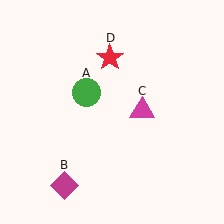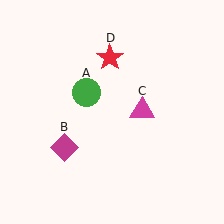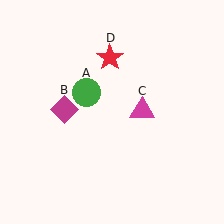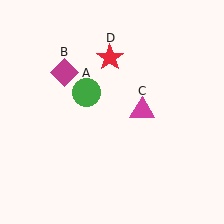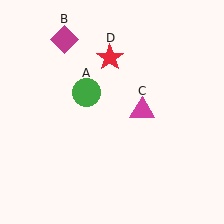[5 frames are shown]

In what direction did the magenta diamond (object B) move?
The magenta diamond (object B) moved up.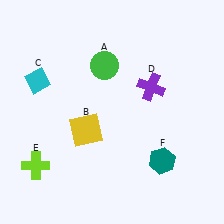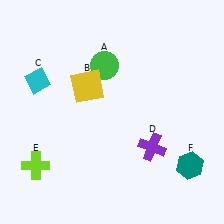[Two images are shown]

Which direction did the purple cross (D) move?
The purple cross (D) moved down.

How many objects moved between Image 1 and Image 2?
3 objects moved between the two images.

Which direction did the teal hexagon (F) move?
The teal hexagon (F) moved right.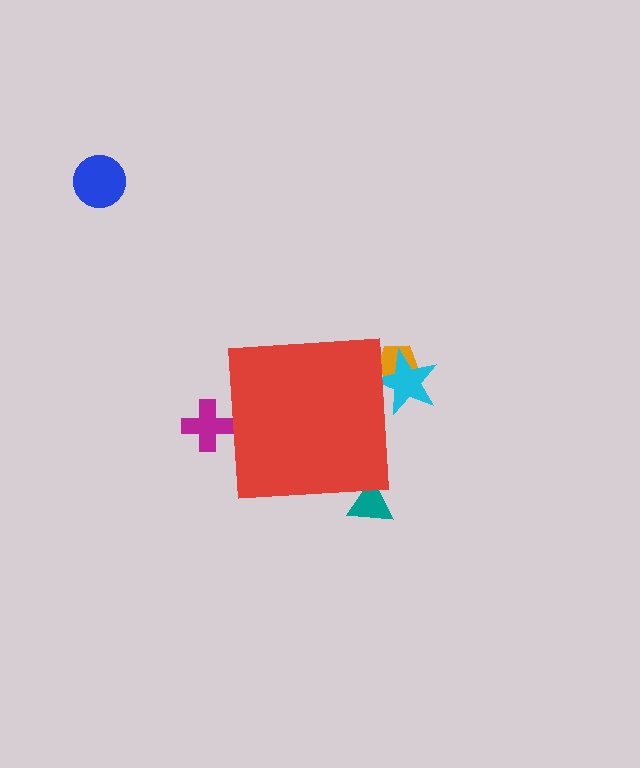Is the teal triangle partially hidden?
Yes, the teal triangle is partially hidden behind the red square.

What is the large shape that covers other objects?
A red square.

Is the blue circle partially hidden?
No, the blue circle is fully visible.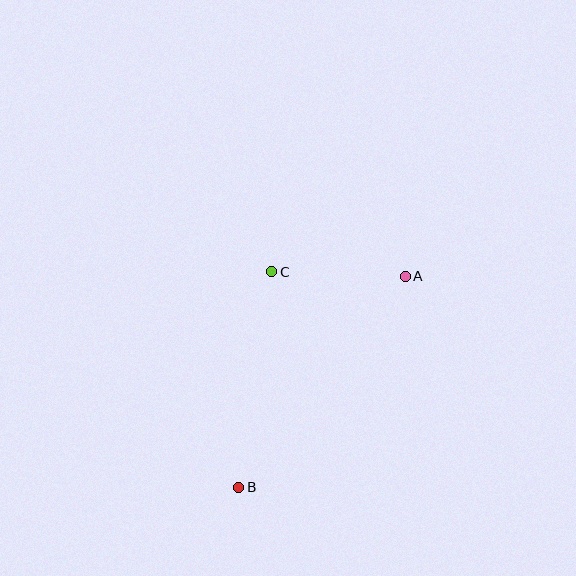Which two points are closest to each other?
Points A and C are closest to each other.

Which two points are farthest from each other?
Points A and B are farthest from each other.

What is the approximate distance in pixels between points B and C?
The distance between B and C is approximately 218 pixels.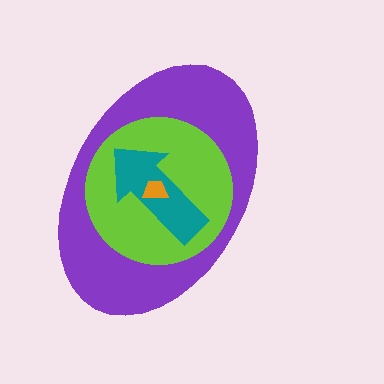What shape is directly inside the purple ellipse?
The lime circle.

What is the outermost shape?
The purple ellipse.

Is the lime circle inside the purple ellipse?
Yes.